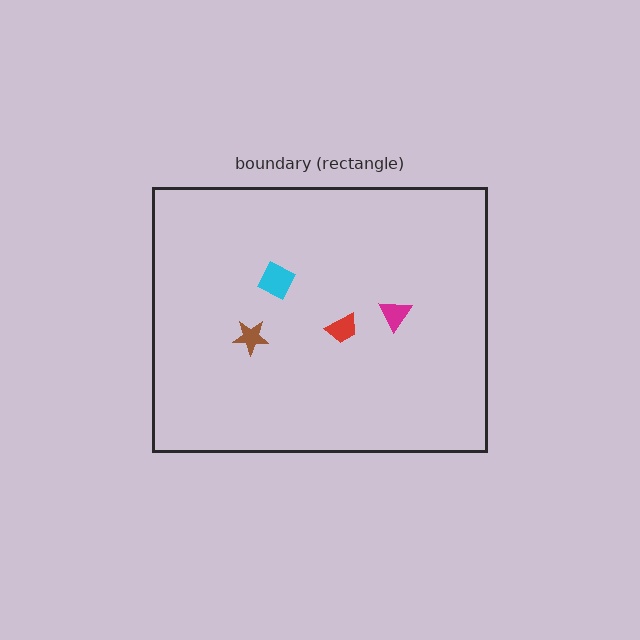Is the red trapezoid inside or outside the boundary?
Inside.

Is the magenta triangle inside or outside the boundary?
Inside.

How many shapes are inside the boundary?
4 inside, 0 outside.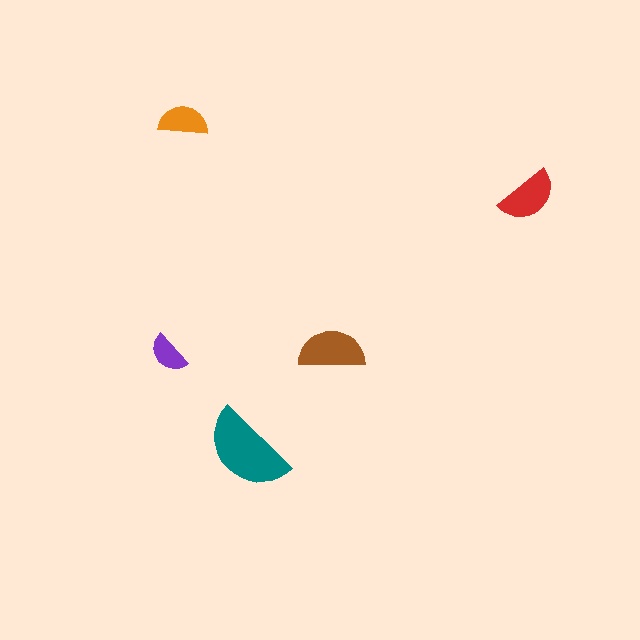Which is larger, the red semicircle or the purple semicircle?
The red one.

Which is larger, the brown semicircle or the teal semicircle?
The teal one.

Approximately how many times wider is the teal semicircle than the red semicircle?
About 1.5 times wider.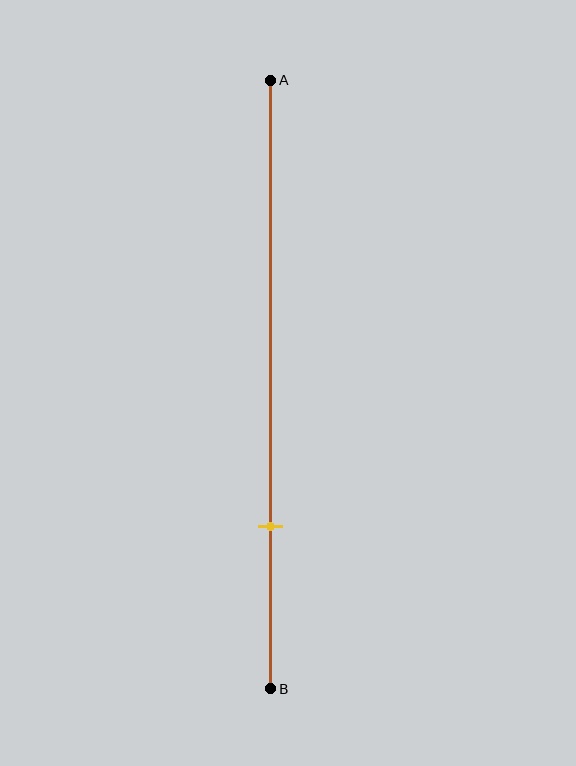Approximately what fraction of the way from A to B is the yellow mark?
The yellow mark is approximately 75% of the way from A to B.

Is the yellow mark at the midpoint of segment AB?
No, the mark is at about 75% from A, not at the 50% midpoint.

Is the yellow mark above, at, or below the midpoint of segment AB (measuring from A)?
The yellow mark is below the midpoint of segment AB.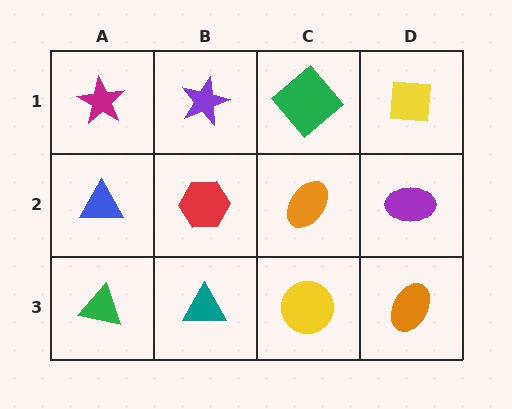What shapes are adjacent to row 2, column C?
A green diamond (row 1, column C), a yellow circle (row 3, column C), a red hexagon (row 2, column B), a purple ellipse (row 2, column D).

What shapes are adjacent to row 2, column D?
A yellow square (row 1, column D), an orange ellipse (row 3, column D), an orange ellipse (row 2, column C).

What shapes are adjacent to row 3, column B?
A red hexagon (row 2, column B), a green triangle (row 3, column A), a yellow circle (row 3, column C).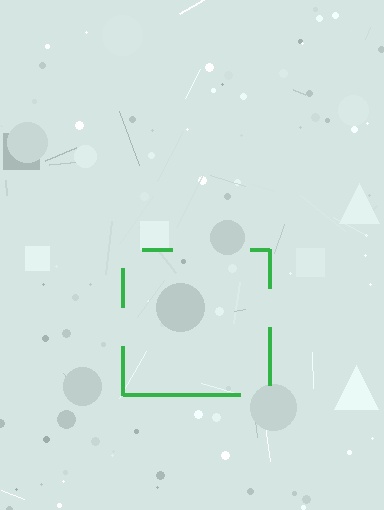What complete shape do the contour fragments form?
The contour fragments form a square.